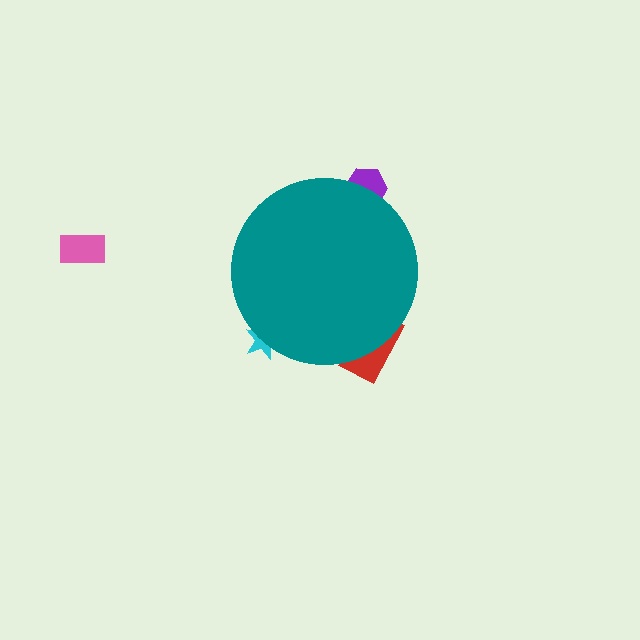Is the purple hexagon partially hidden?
Yes, the purple hexagon is partially hidden behind the teal circle.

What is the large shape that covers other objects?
A teal circle.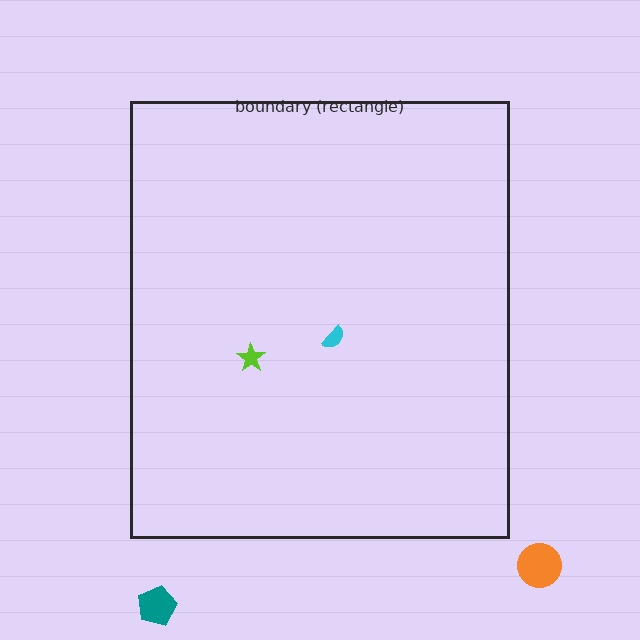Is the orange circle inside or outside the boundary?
Outside.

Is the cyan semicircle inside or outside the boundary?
Inside.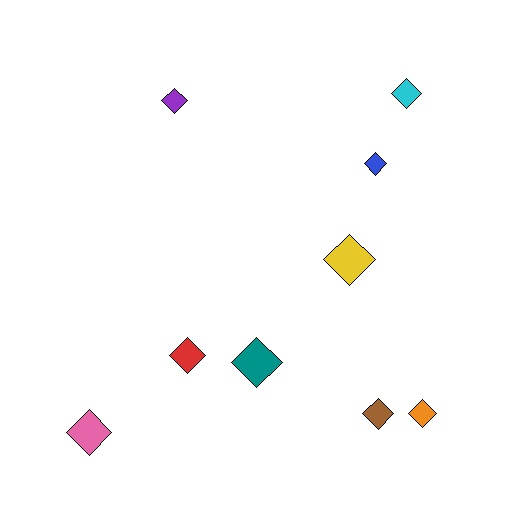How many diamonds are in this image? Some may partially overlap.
There are 9 diamonds.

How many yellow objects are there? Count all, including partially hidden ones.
There is 1 yellow object.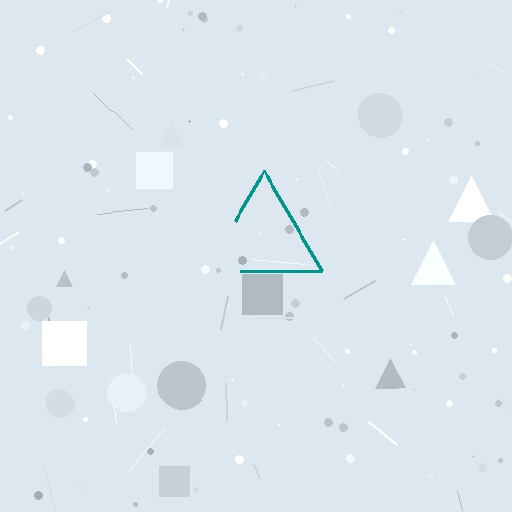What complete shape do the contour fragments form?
The contour fragments form a triangle.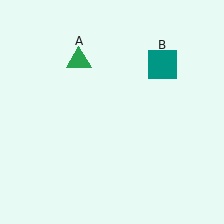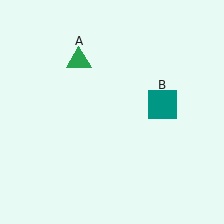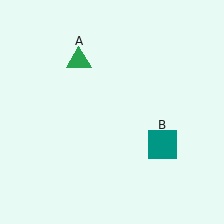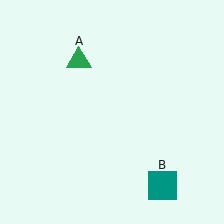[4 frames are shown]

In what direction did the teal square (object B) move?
The teal square (object B) moved down.